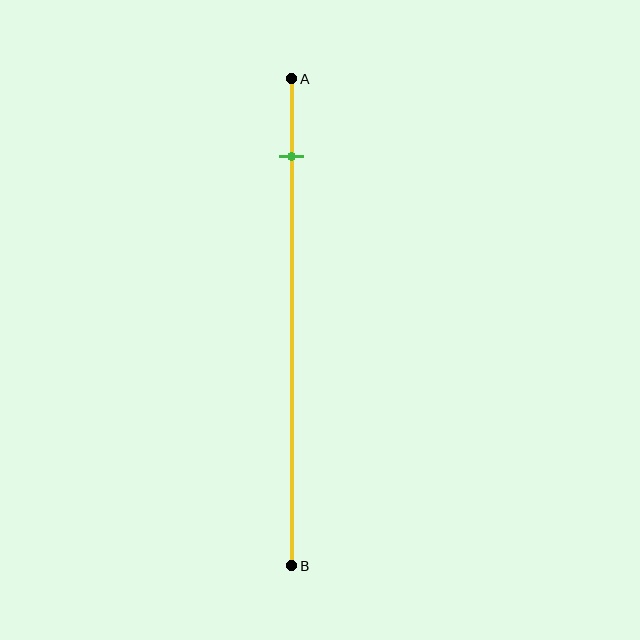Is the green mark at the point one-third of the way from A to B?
No, the mark is at about 15% from A, not at the 33% one-third point.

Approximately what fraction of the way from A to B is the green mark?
The green mark is approximately 15% of the way from A to B.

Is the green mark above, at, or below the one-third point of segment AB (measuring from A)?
The green mark is above the one-third point of segment AB.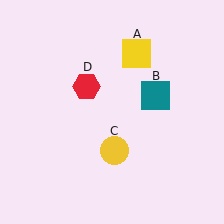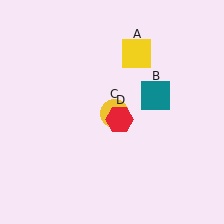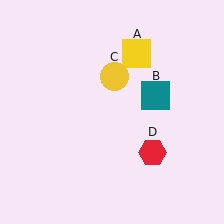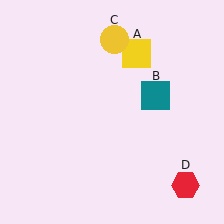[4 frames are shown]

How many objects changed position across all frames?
2 objects changed position: yellow circle (object C), red hexagon (object D).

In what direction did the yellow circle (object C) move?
The yellow circle (object C) moved up.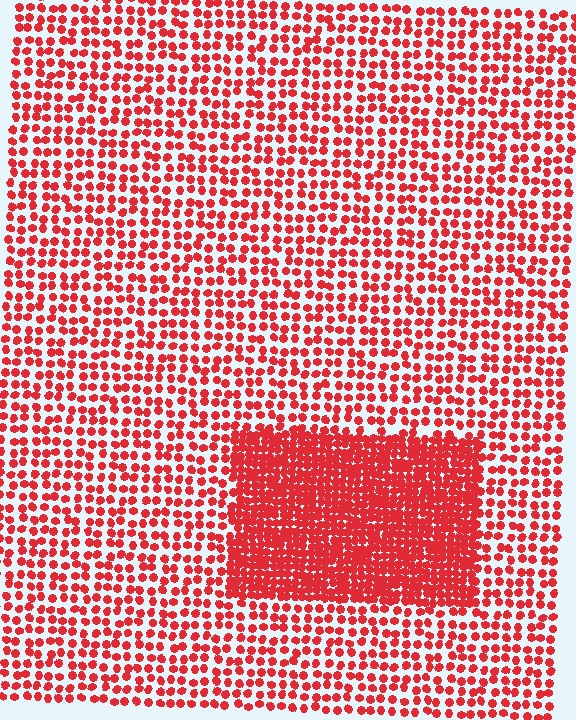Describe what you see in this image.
The image contains small red elements arranged at two different densities. A rectangle-shaped region is visible where the elements are more densely packed than the surrounding area.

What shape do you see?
I see a rectangle.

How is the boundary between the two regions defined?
The boundary is defined by a change in element density (approximately 2.3x ratio). All elements are the same color, size, and shape.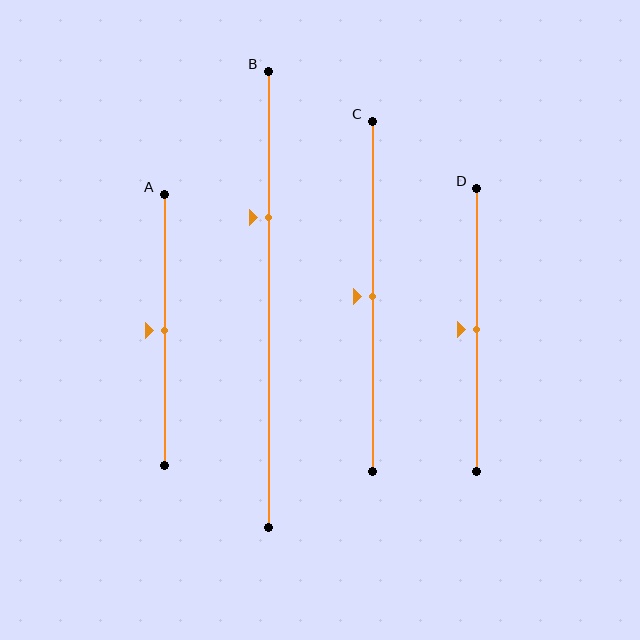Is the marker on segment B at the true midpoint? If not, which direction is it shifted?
No, the marker on segment B is shifted upward by about 18% of the segment length.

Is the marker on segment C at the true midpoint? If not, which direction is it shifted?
Yes, the marker on segment C is at the true midpoint.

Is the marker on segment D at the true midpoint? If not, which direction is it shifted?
Yes, the marker on segment D is at the true midpoint.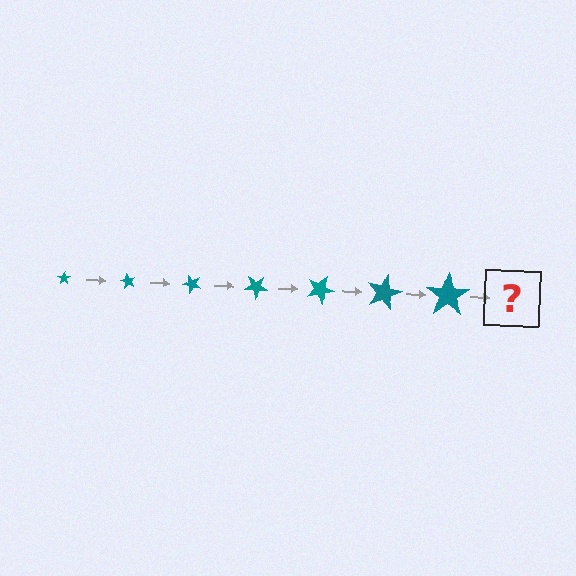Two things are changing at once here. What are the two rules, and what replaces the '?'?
The two rules are that the star grows larger each step and it rotates 60 degrees each step. The '?' should be a star, larger than the previous one and rotated 420 degrees from the start.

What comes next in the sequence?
The next element should be a star, larger than the previous one and rotated 420 degrees from the start.